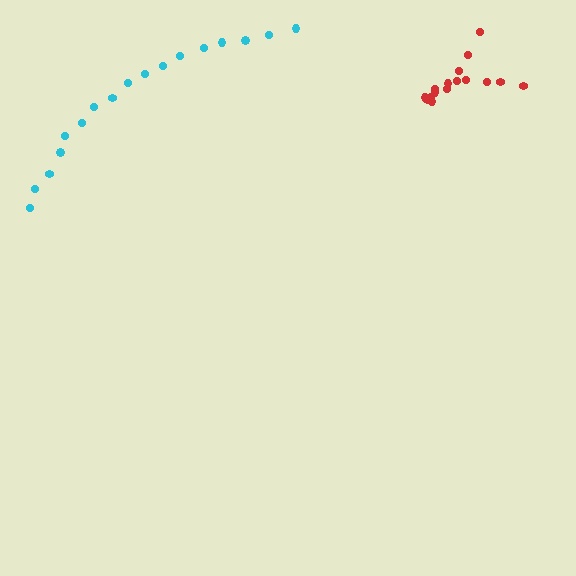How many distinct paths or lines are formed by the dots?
There are 2 distinct paths.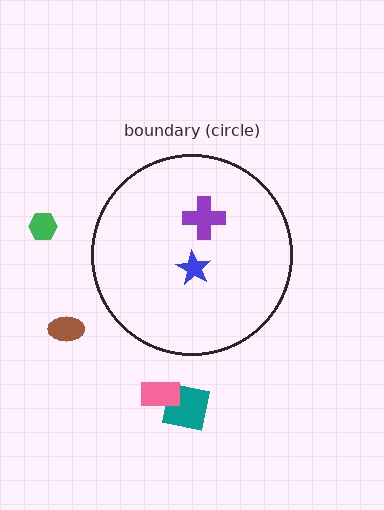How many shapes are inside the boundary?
2 inside, 4 outside.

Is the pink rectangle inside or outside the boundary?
Outside.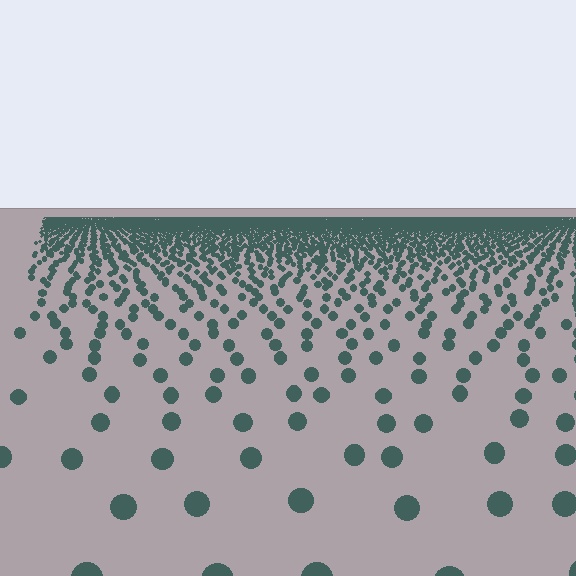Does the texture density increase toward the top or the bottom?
Density increases toward the top.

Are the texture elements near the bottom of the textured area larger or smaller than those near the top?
Larger. Near the bottom, elements are closer to the viewer and appear at a bigger on-screen size.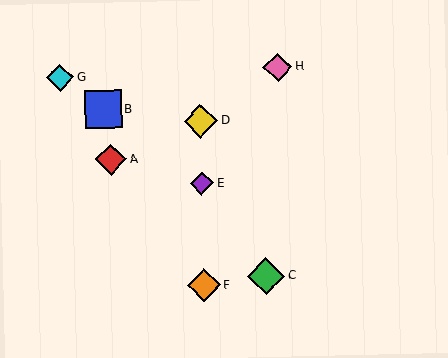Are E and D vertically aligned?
Yes, both are at x≈202.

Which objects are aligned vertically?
Objects D, E, F are aligned vertically.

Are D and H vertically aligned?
No, D is at x≈201 and H is at x≈278.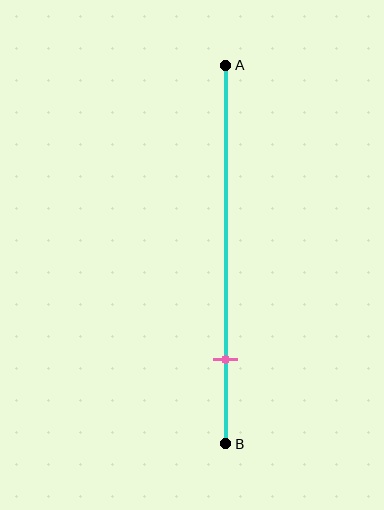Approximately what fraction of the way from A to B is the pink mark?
The pink mark is approximately 80% of the way from A to B.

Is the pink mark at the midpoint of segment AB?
No, the mark is at about 80% from A, not at the 50% midpoint.